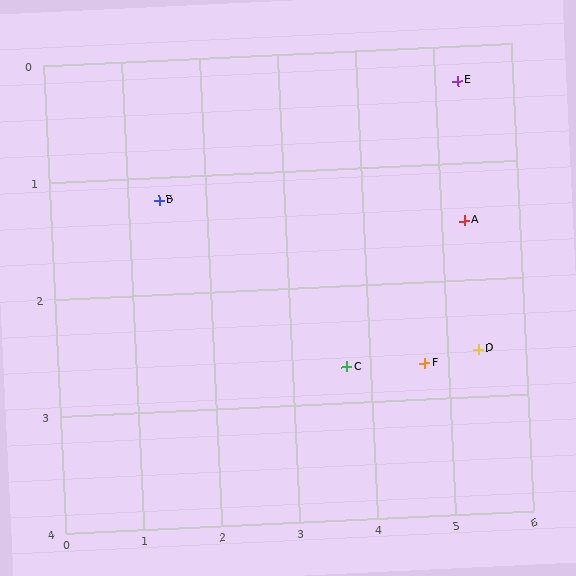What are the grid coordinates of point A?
Point A is at approximately (5.3, 1.5).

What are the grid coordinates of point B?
Point B is at approximately (1.4, 1.2).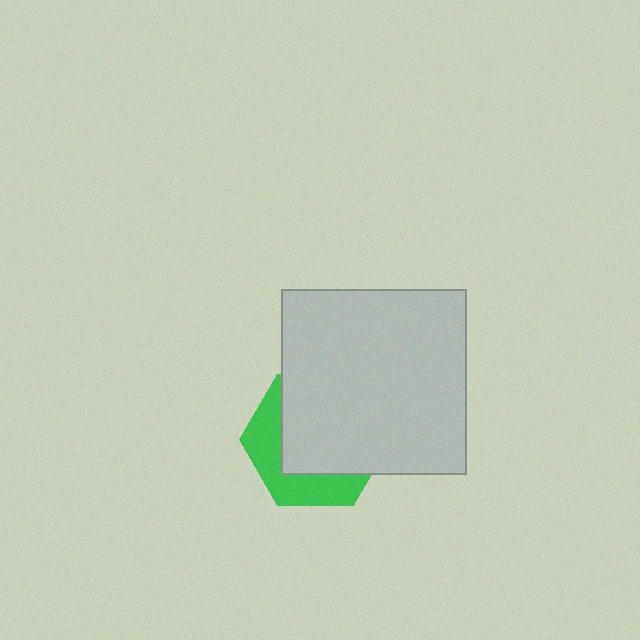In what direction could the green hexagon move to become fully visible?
The green hexagon could move toward the lower-left. That would shift it out from behind the light gray square entirely.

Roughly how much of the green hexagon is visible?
A small part of it is visible (roughly 36%).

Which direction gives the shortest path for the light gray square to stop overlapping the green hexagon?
Moving toward the upper-right gives the shortest separation.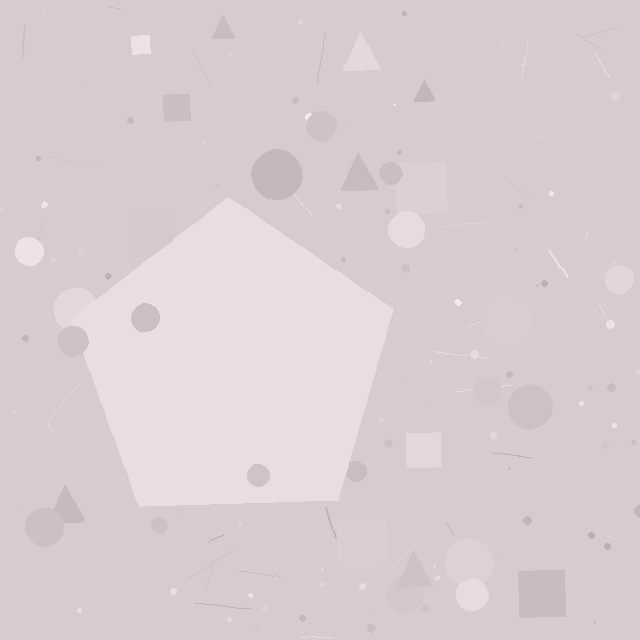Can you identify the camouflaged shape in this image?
The camouflaged shape is a pentagon.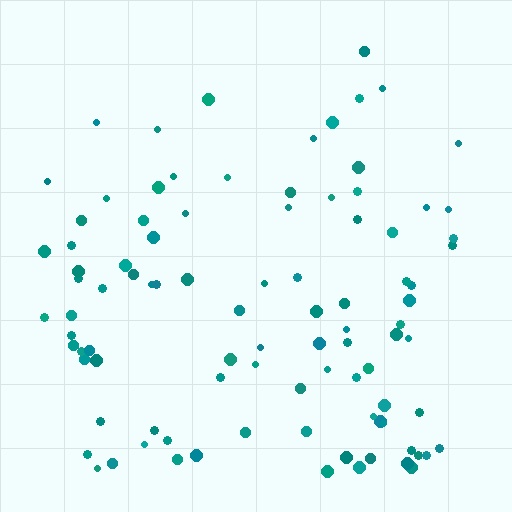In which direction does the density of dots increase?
From top to bottom, with the bottom side densest.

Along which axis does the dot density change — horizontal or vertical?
Vertical.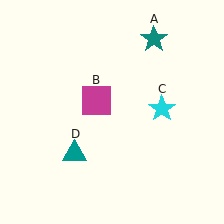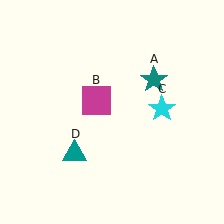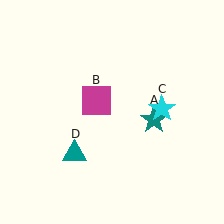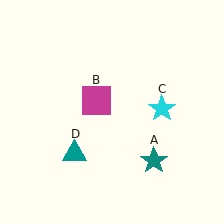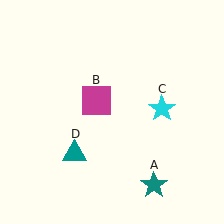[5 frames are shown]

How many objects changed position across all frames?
1 object changed position: teal star (object A).